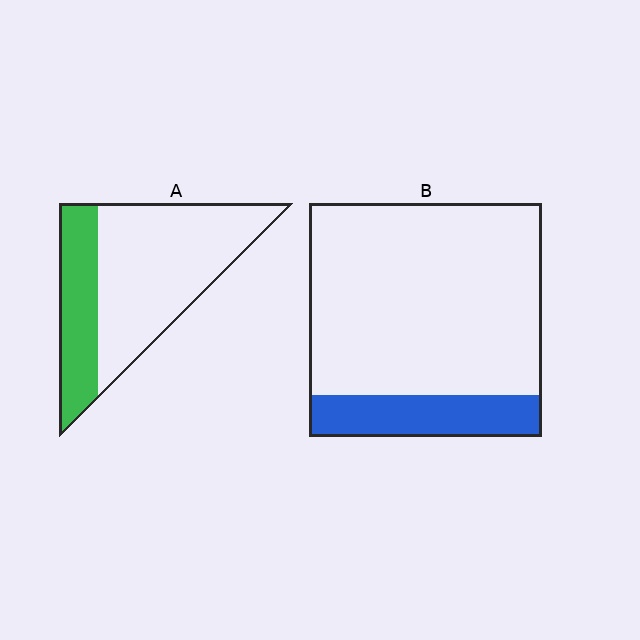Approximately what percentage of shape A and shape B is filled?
A is approximately 30% and B is approximately 20%.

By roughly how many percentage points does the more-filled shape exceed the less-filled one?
By roughly 15 percentage points (A over B).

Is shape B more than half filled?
No.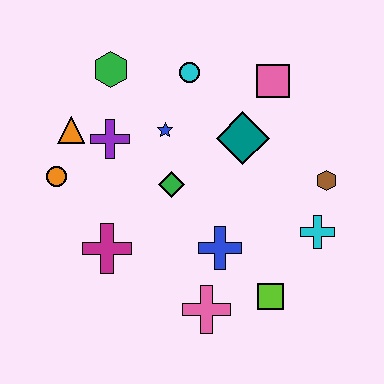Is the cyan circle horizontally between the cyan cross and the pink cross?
No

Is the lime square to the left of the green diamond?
No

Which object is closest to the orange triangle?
The purple cross is closest to the orange triangle.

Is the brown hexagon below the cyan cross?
No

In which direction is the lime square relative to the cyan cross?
The lime square is below the cyan cross.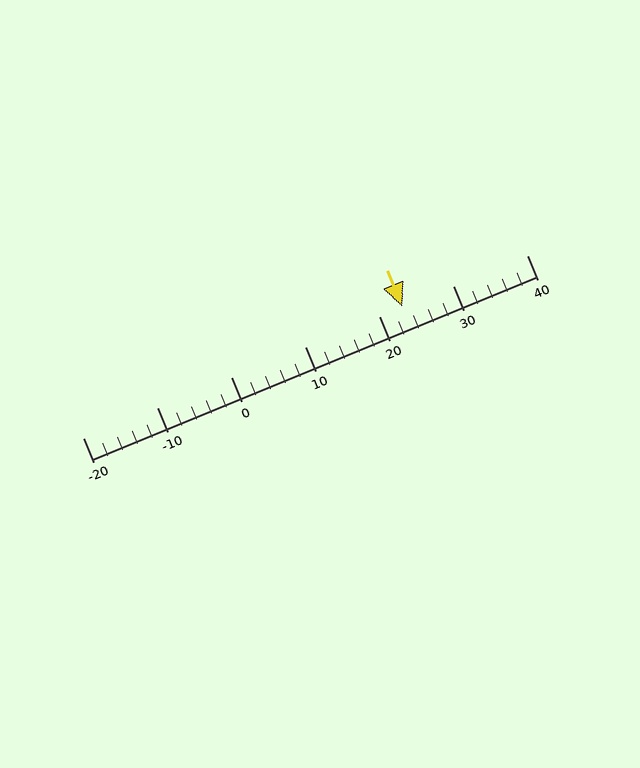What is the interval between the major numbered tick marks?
The major tick marks are spaced 10 units apart.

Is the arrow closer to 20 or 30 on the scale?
The arrow is closer to 20.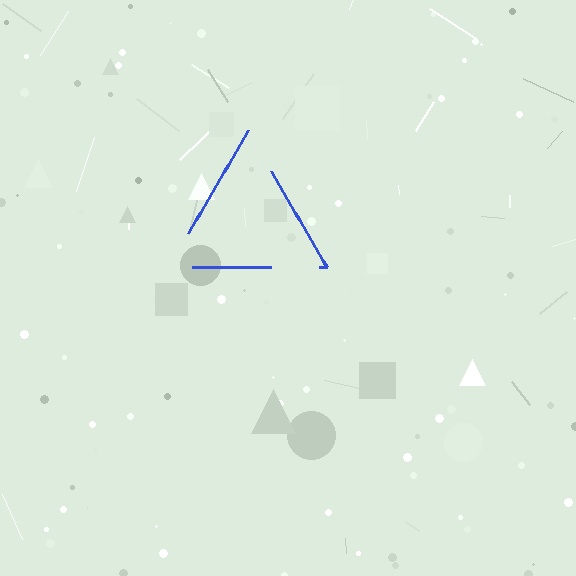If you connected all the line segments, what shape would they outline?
They would outline a triangle.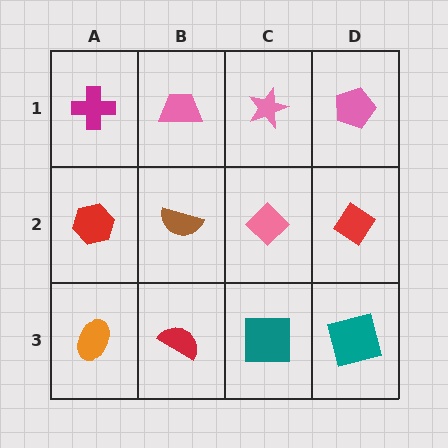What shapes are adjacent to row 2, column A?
A magenta cross (row 1, column A), an orange ellipse (row 3, column A), a brown semicircle (row 2, column B).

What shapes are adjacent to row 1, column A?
A red hexagon (row 2, column A), a pink trapezoid (row 1, column B).